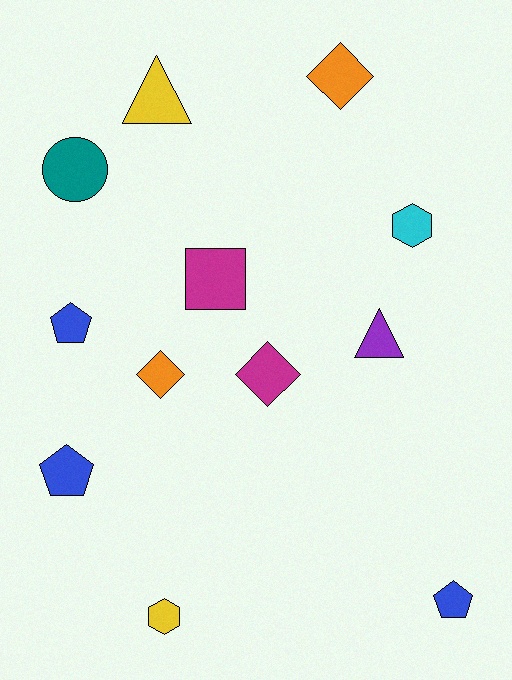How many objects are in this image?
There are 12 objects.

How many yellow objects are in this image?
There are 2 yellow objects.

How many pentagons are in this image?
There are 3 pentagons.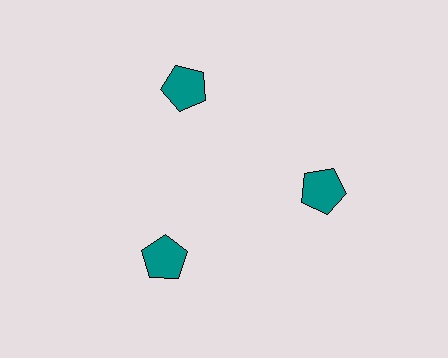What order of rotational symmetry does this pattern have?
This pattern has 3-fold rotational symmetry.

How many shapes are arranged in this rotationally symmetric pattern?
There are 3 shapes, arranged in 3 groups of 1.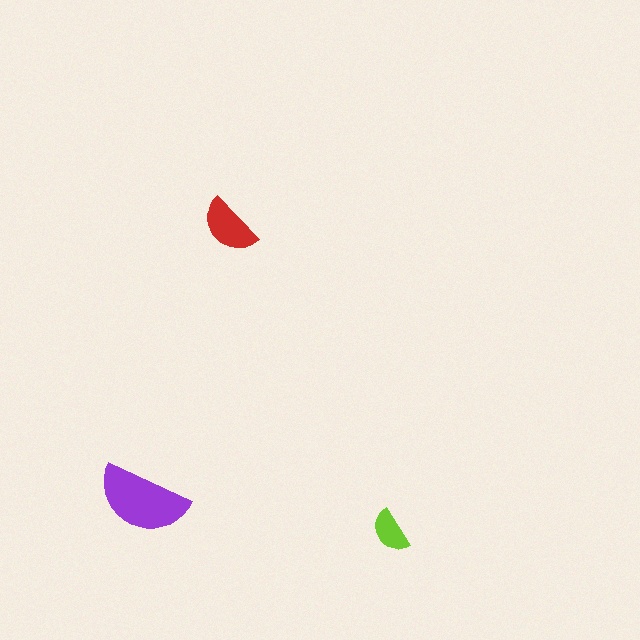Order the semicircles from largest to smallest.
the purple one, the red one, the lime one.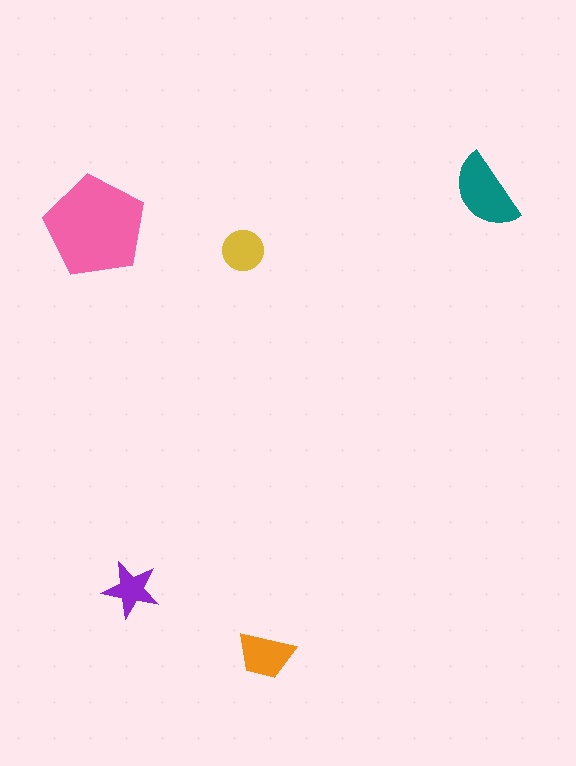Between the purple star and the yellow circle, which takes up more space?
The yellow circle.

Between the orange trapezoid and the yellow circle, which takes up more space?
The orange trapezoid.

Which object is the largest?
The pink pentagon.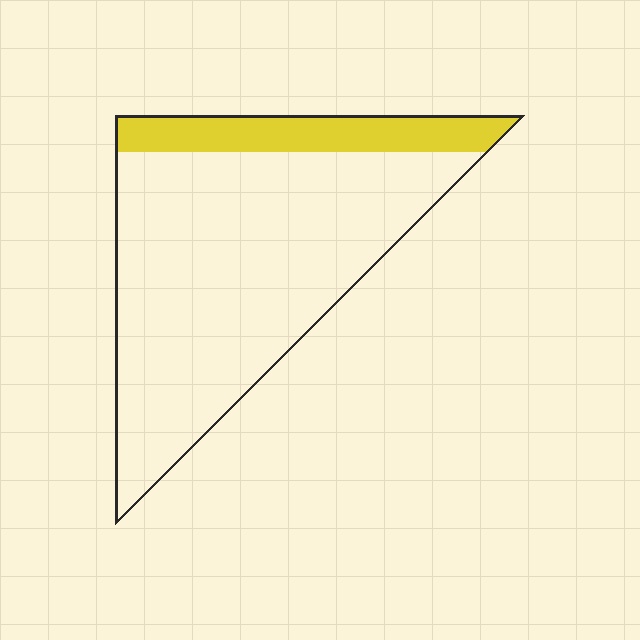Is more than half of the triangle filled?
No.